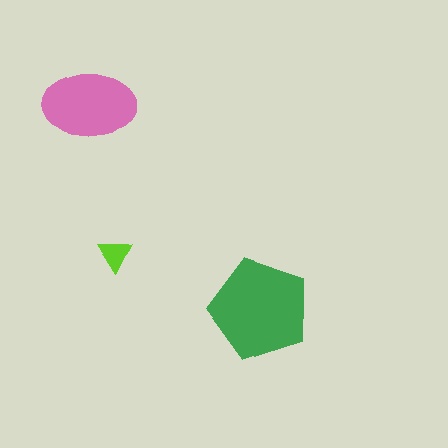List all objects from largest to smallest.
The green pentagon, the pink ellipse, the lime triangle.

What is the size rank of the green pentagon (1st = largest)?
1st.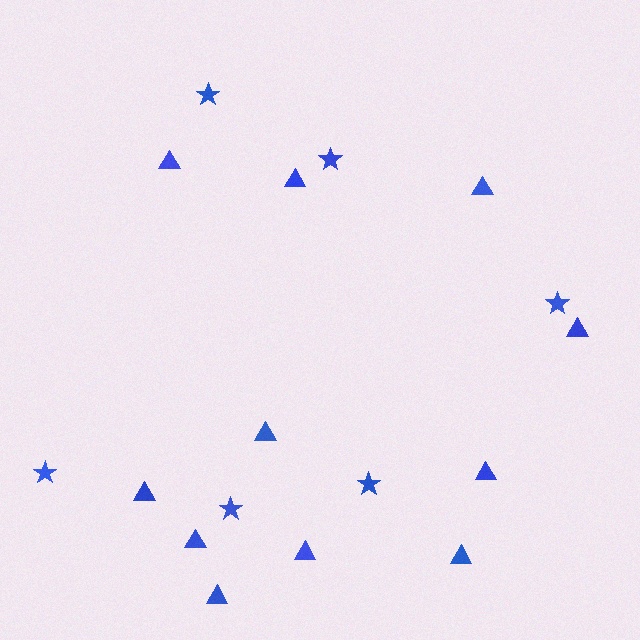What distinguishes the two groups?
There are 2 groups: one group of stars (6) and one group of triangles (11).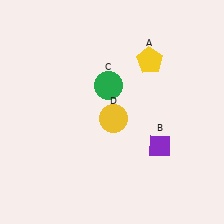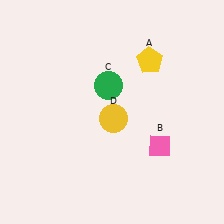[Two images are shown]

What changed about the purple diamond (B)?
In Image 1, B is purple. In Image 2, it changed to pink.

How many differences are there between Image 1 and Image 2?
There is 1 difference between the two images.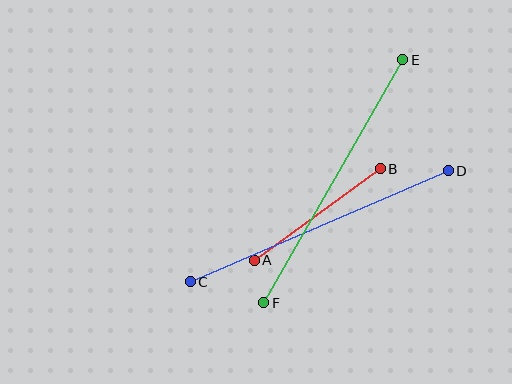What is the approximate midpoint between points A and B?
The midpoint is at approximately (317, 215) pixels.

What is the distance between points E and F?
The distance is approximately 280 pixels.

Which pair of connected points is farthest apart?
Points C and D are farthest apart.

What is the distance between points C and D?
The distance is approximately 281 pixels.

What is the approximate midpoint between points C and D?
The midpoint is at approximately (319, 226) pixels.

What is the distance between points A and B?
The distance is approximately 156 pixels.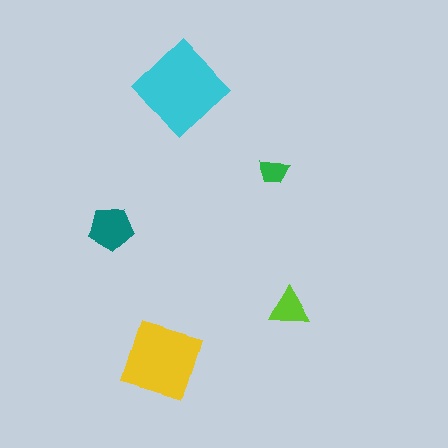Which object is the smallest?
The green trapezoid.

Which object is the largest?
The cyan diamond.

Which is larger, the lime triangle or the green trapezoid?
The lime triangle.